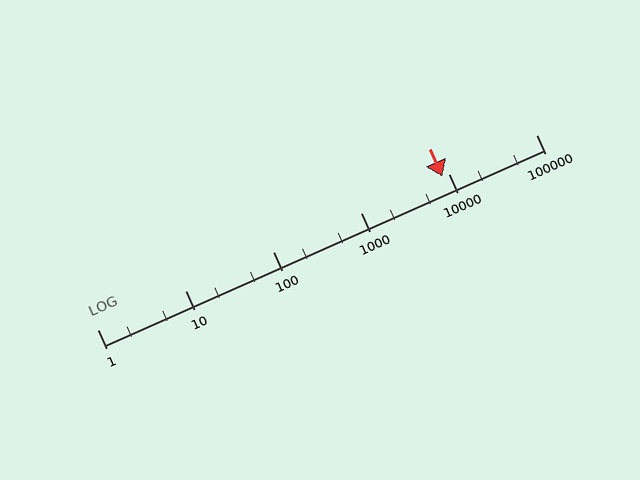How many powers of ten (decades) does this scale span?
The scale spans 5 decades, from 1 to 100000.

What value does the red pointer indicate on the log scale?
The pointer indicates approximately 8600.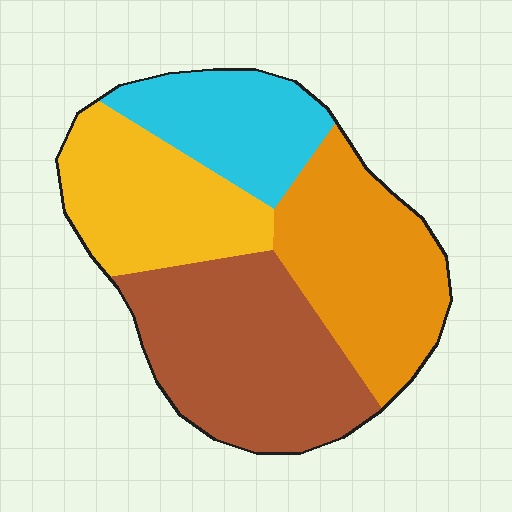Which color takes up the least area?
Cyan, at roughly 15%.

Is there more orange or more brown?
Brown.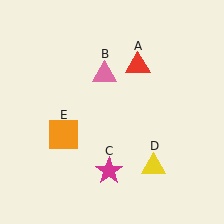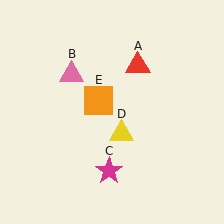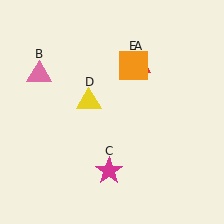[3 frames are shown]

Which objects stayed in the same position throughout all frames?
Red triangle (object A) and magenta star (object C) remained stationary.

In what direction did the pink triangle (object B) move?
The pink triangle (object B) moved left.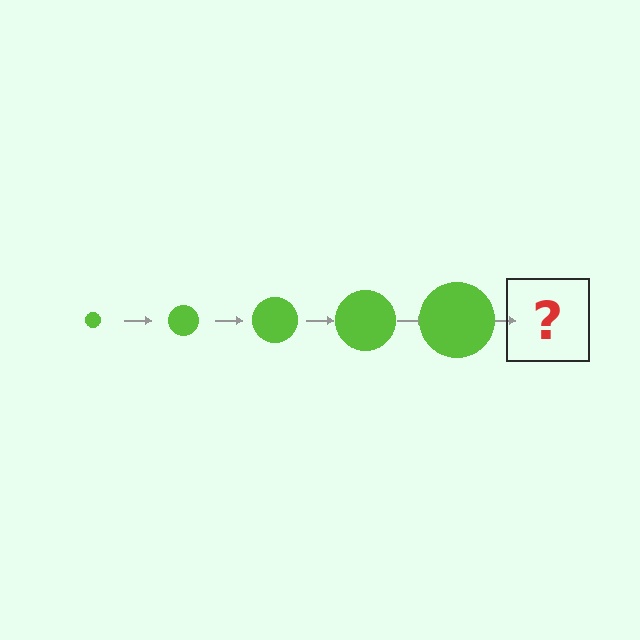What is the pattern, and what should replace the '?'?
The pattern is that the circle gets progressively larger each step. The '?' should be a lime circle, larger than the previous one.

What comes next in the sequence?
The next element should be a lime circle, larger than the previous one.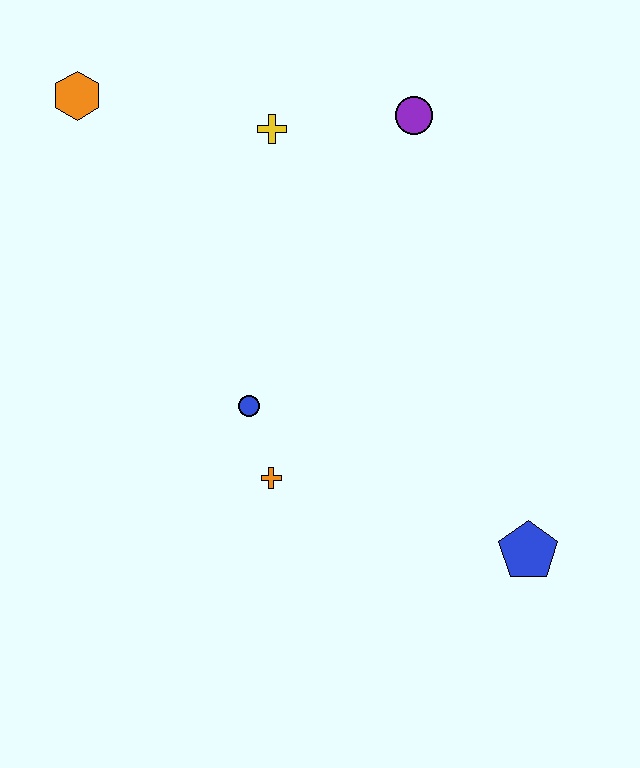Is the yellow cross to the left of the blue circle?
No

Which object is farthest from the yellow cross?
The blue pentagon is farthest from the yellow cross.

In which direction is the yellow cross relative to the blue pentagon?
The yellow cross is above the blue pentagon.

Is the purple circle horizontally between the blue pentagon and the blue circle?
Yes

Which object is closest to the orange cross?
The blue circle is closest to the orange cross.